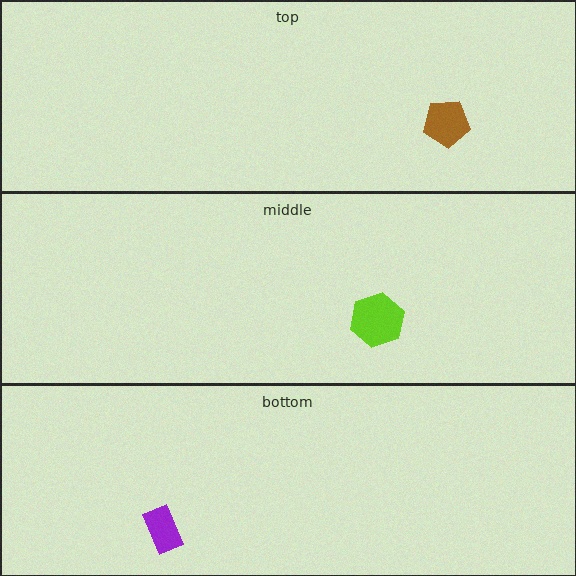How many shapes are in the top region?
1.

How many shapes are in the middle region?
1.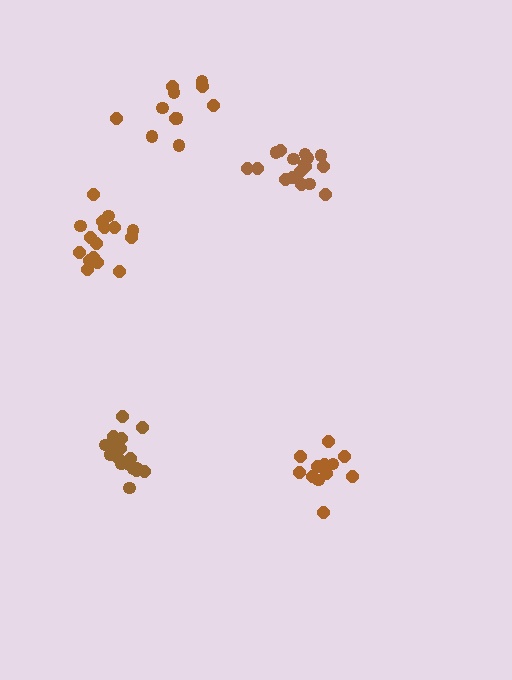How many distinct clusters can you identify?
There are 5 distinct clusters.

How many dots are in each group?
Group 1: 17 dots, Group 2: 12 dots, Group 3: 11 dots, Group 4: 16 dots, Group 5: 17 dots (73 total).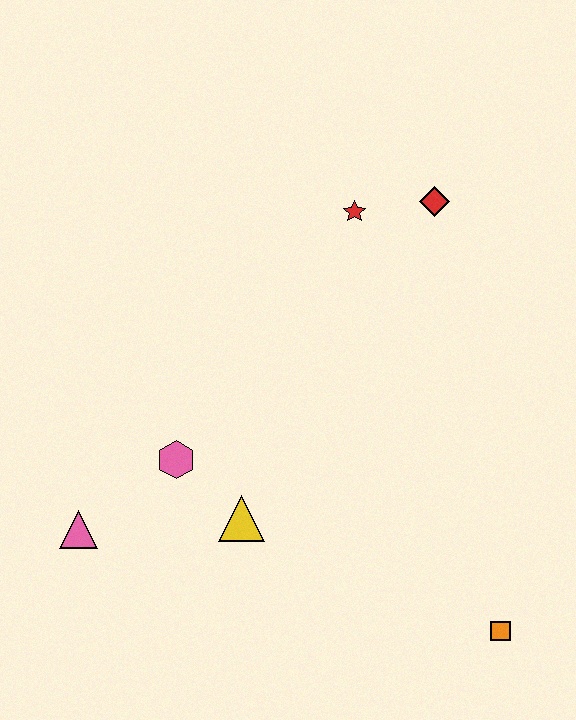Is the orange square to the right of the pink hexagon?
Yes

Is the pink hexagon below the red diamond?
Yes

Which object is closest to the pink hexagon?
The yellow triangle is closest to the pink hexagon.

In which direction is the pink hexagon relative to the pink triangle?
The pink hexagon is to the right of the pink triangle.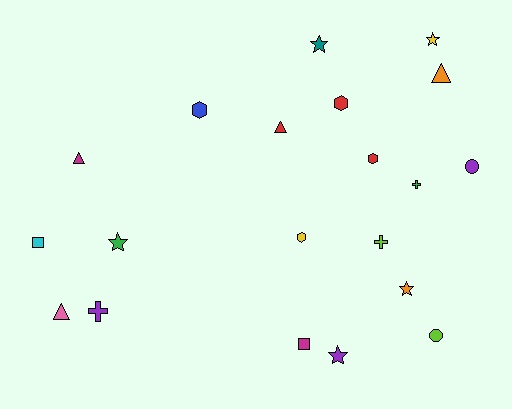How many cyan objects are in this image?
There is 1 cyan object.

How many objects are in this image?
There are 20 objects.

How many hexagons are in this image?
There are 4 hexagons.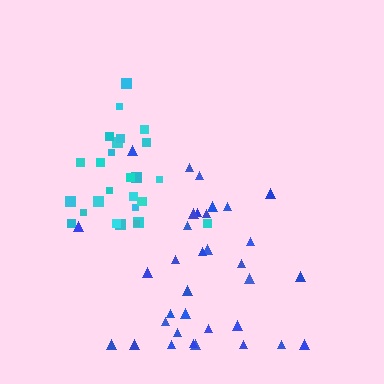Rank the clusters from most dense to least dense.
cyan, blue.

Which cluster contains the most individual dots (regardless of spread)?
Blue (34).